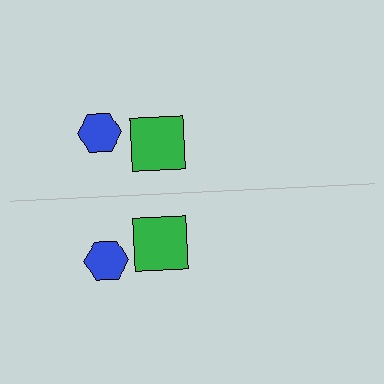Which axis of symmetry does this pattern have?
The pattern has a horizontal axis of symmetry running through the center of the image.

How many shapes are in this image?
There are 4 shapes in this image.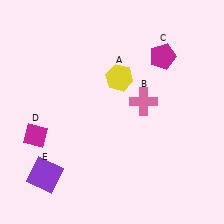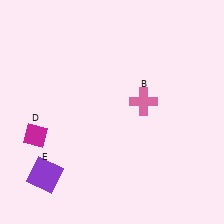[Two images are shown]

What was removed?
The magenta pentagon (C), the yellow hexagon (A) were removed in Image 2.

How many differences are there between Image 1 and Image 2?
There are 2 differences between the two images.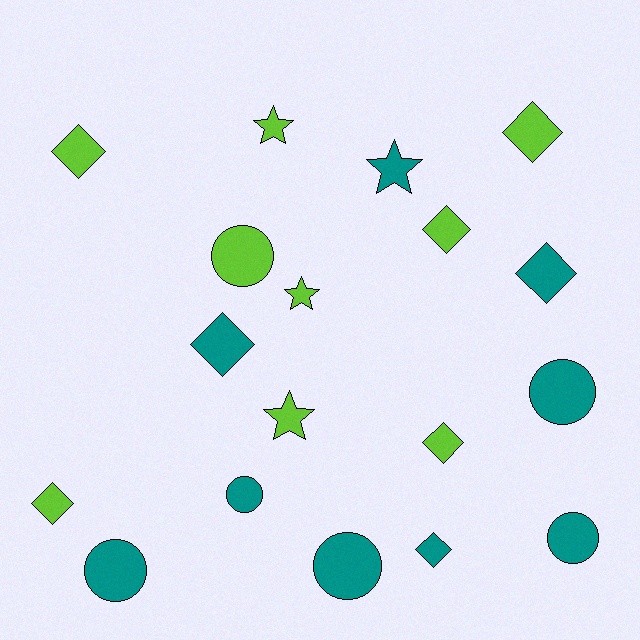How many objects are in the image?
There are 18 objects.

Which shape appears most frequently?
Diamond, with 8 objects.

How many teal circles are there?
There are 5 teal circles.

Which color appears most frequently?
Lime, with 9 objects.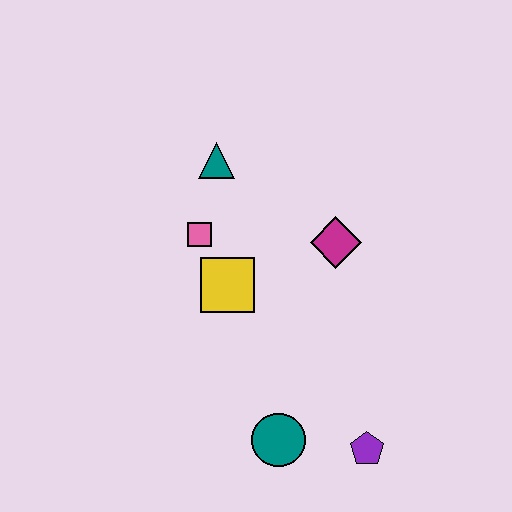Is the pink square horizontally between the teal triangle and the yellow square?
No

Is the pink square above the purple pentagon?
Yes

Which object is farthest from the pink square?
The purple pentagon is farthest from the pink square.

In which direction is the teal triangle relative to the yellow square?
The teal triangle is above the yellow square.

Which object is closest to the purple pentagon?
The teal circle is closest to the purple pentagon.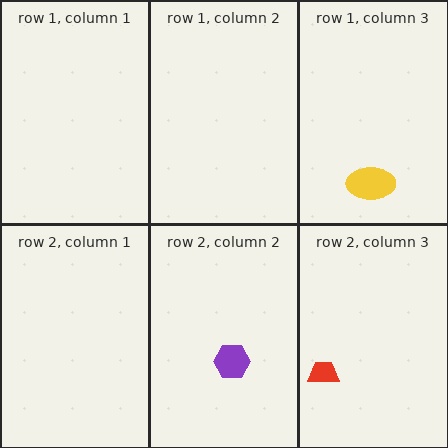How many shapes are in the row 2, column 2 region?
1.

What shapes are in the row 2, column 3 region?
The red trapezoid.